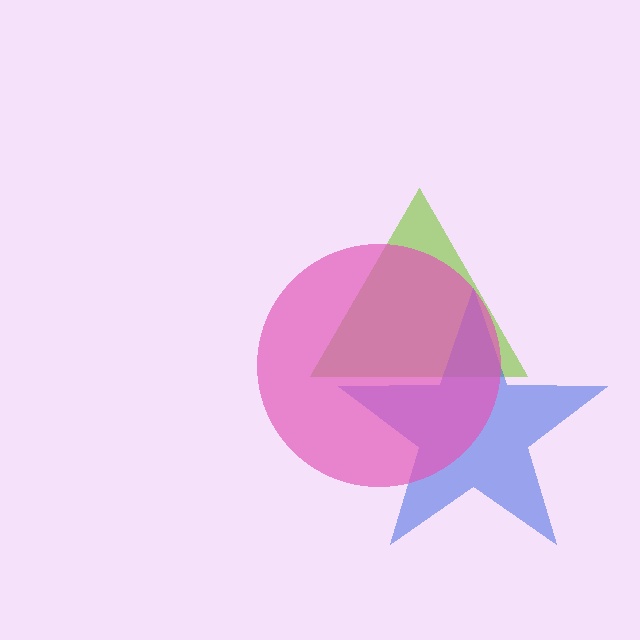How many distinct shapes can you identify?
There are 3 distinct shapes: a lime triangle, a blue star, a pink circle.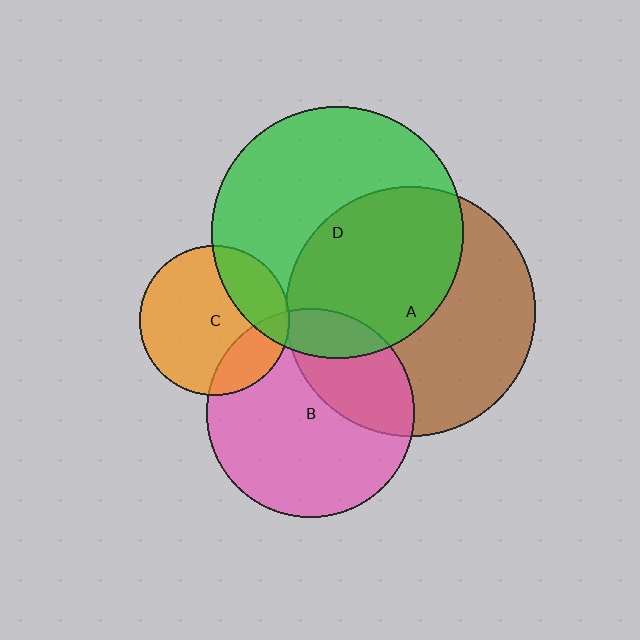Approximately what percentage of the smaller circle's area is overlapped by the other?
Approximately 45%.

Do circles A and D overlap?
Yes.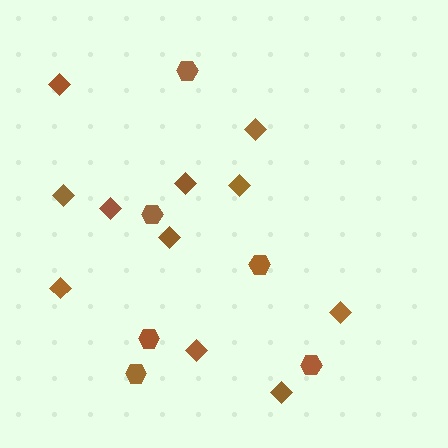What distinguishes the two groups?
There are 2 groups: one group of diamonds (11) and one group of hexagons (6).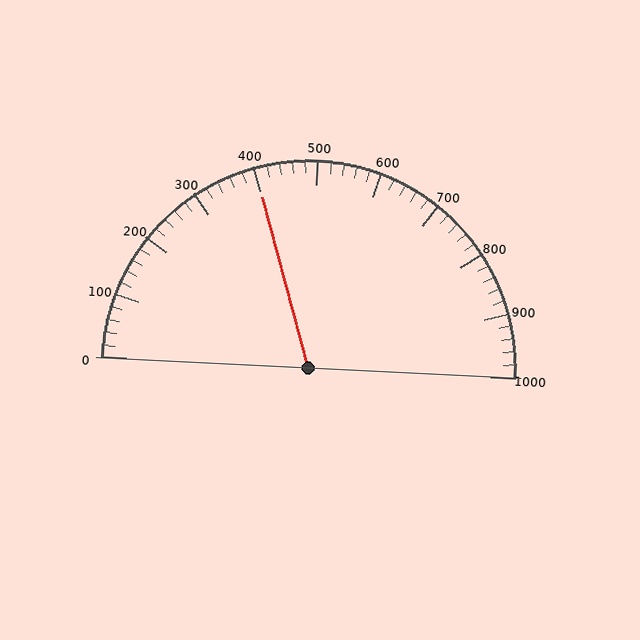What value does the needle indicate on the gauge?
The needle indicates approximately 400.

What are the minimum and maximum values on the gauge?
The gauge ranges from 0 to 1000.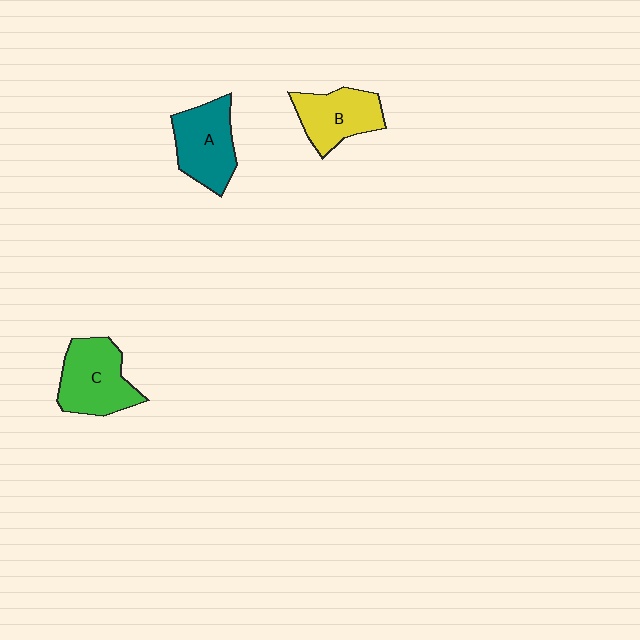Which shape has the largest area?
Shape C (green).